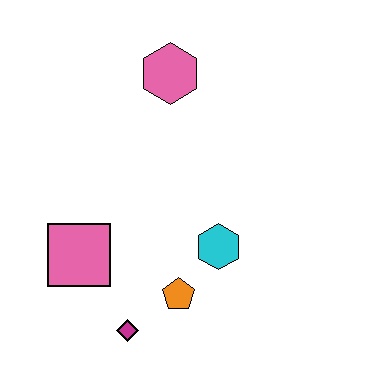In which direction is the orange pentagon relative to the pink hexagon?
The orange pentagon is below the pink hexagon.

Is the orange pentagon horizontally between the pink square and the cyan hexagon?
Yes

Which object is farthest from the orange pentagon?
The pink hexagon is farthest from the orange pentagon.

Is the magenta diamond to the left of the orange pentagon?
Yes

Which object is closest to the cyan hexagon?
The orange pentagon is closest to the cyan hexagon.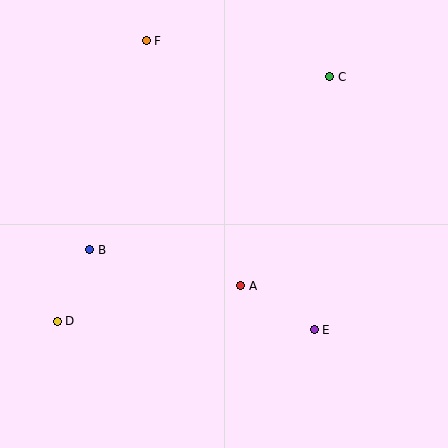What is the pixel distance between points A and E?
The distance between A and E is 86 pixels.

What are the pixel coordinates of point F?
Point F is at (146, 41).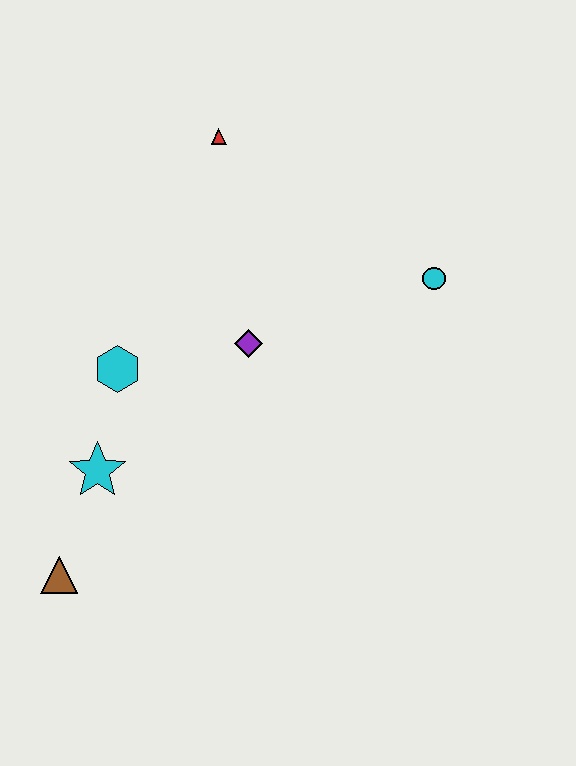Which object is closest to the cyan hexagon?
The cyan star is closest to the cyan hexagon.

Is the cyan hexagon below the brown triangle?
No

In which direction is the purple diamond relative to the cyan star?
The purple diamond is to the right of the cyan star.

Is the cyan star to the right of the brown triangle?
Yes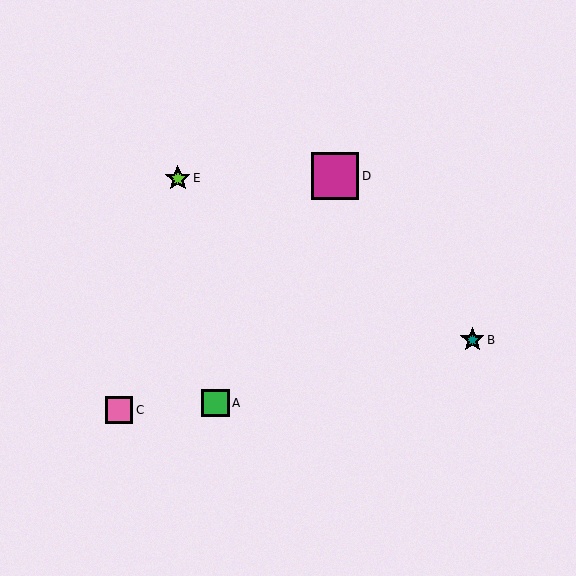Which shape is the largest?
The magenta square (labeled D) is the largest.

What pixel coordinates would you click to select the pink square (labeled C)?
Click at (119, 410) to select the pink square C.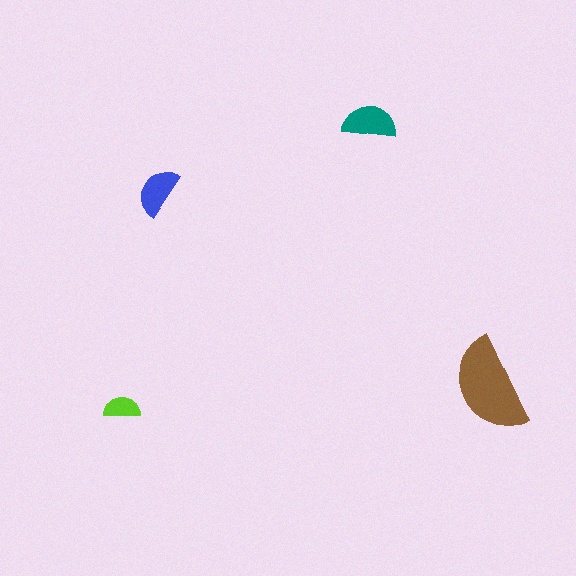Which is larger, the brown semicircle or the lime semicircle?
The brown one.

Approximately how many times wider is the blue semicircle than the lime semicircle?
About 1.5 times wider.